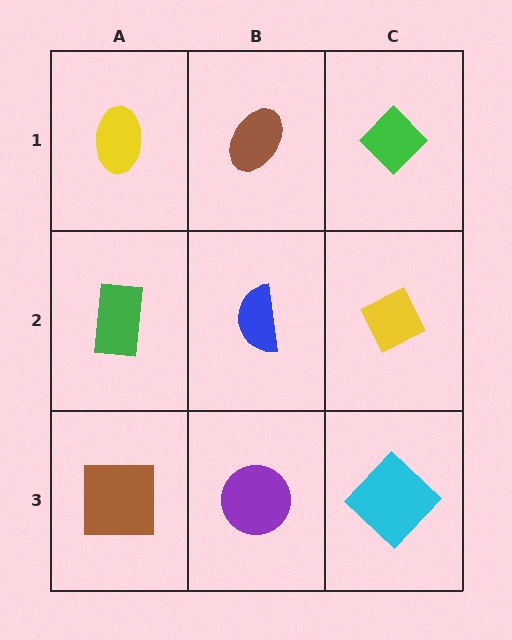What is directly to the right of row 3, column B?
A cyan diamond.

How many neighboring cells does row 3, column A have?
2.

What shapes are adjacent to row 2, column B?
A brown ellipse (row 1, column B), a purple circle (row 3, column B), a green rectangle (row 2, column A), a yellow diamond (row 2, column C).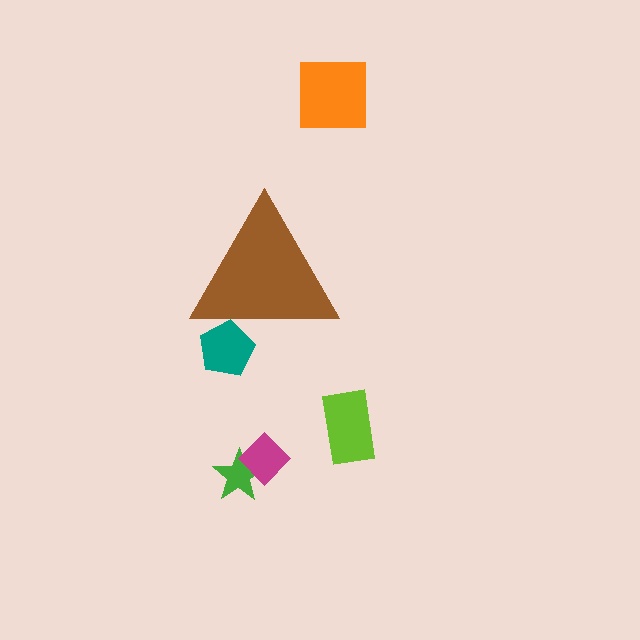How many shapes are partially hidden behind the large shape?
1 shape is partially hidden.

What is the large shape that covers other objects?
A brown triangle.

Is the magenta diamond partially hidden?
No, the magenta diamond is fully visible.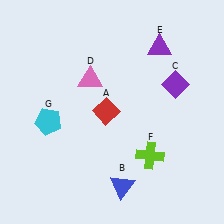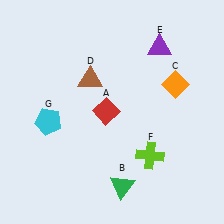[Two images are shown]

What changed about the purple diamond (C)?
In Image 1, C is purple. In Image 2, it changed to orange.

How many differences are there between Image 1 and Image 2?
There are 3 differences between the two images.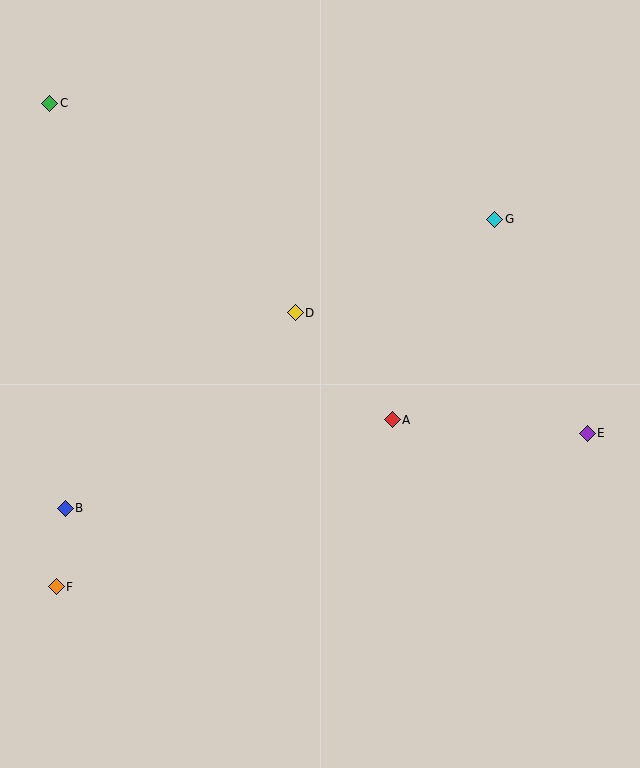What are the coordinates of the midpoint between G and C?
The midpoint between G and C is at (272, 161).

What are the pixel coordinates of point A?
Point A is at (392, 420).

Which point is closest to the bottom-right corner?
Point E is closest to the bottom-right corner.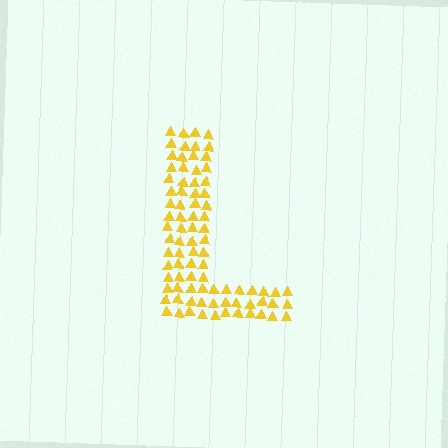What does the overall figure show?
The overall figure shows the letter L.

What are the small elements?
The small elements are triangles.